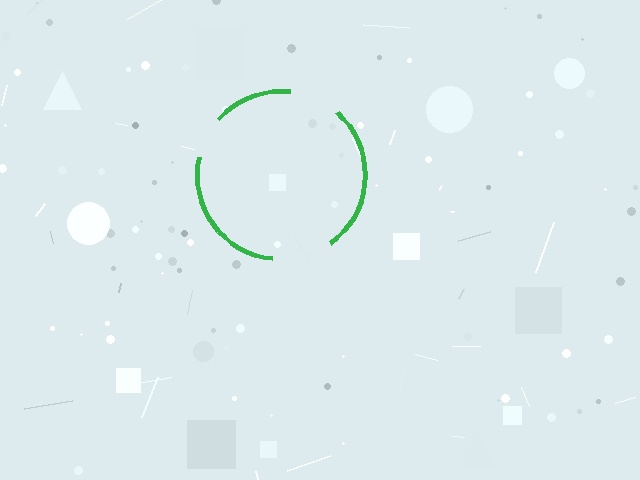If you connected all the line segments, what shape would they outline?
They would outline a circle.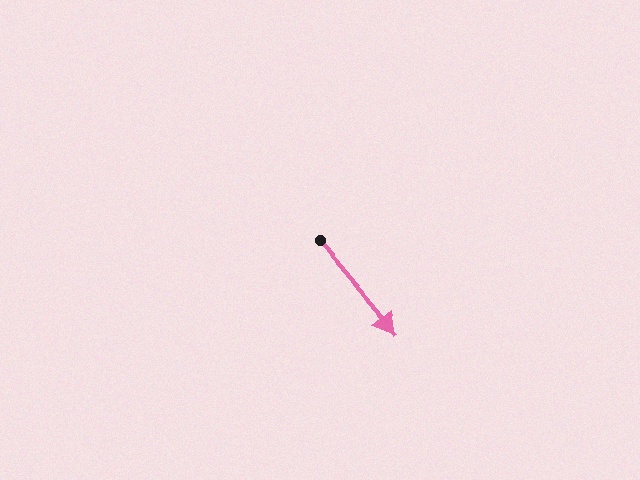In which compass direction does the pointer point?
Southeast.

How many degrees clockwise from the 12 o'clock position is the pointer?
Approximately 140 degrees.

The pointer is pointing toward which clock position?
Roughly 5 o'clock.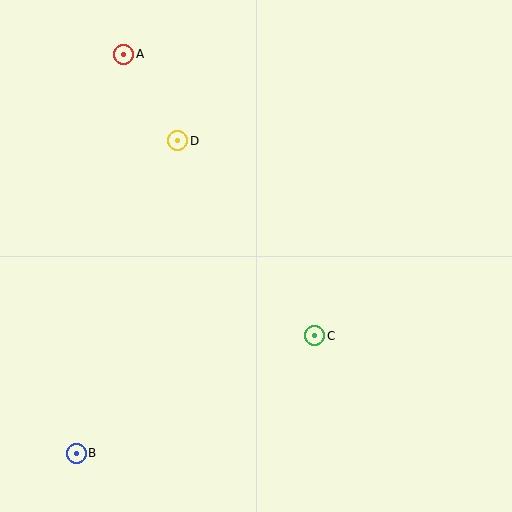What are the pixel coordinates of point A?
Point A is at (124, 54).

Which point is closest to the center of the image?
Point C at (315, 336) is closest to the center.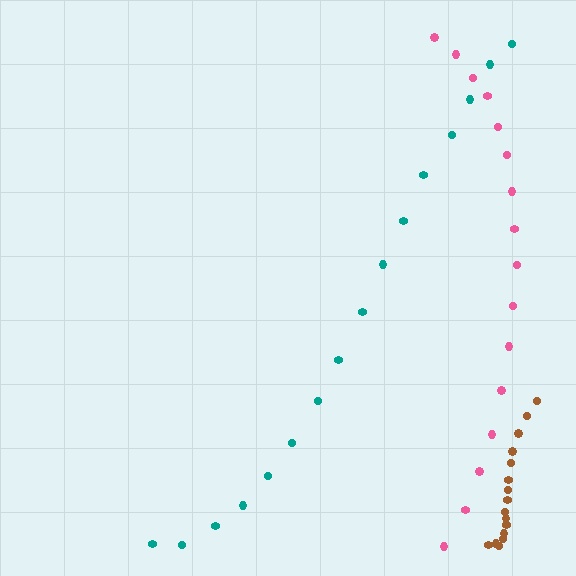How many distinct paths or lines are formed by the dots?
There are 3 distinct paths.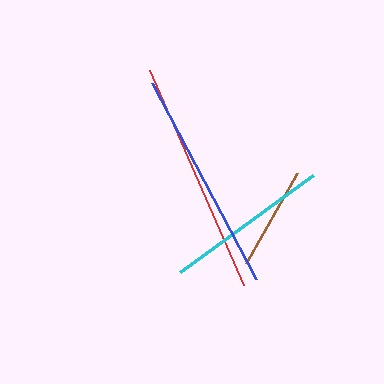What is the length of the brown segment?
The brown segment is approximately 104 pixels long.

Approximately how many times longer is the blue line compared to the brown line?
The blue line is approximately 2.1 times the length of the brown line.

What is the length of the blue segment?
The blue segment is approximately 221 pixels long.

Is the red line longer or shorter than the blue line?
The red line is longer than the blue line.